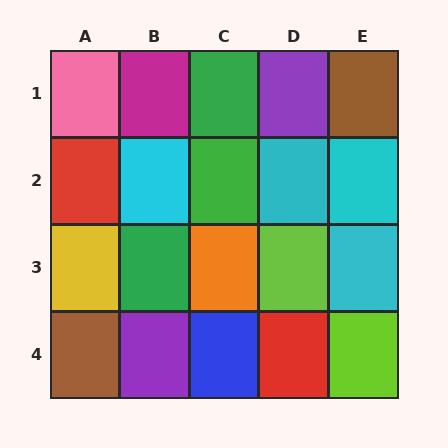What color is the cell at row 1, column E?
Brown.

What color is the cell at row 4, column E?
Lime.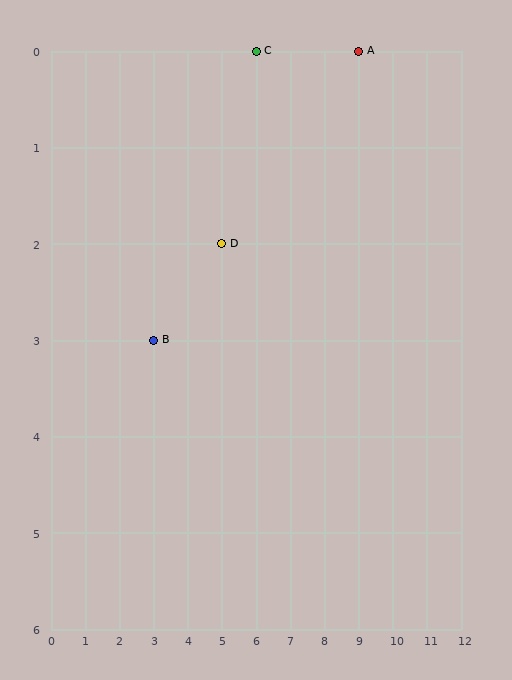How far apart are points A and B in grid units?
Points A and B are 6 columns and 3 rows apart (about 6.7 grid units diagonally).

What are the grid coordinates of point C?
Point C is at grid coordinates (6, 0).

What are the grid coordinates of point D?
Point D is at grid coordinates (5, 2).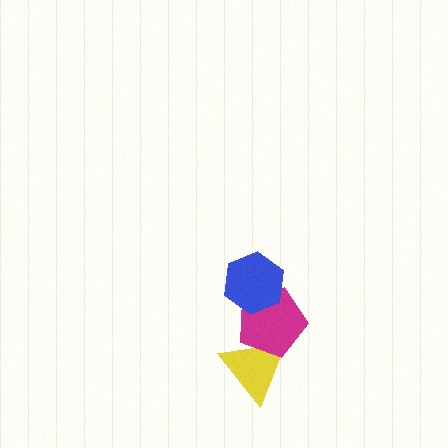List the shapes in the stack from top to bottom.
From top to bottom: the blue hexagon, the magenta pentagon, the yellow triangle.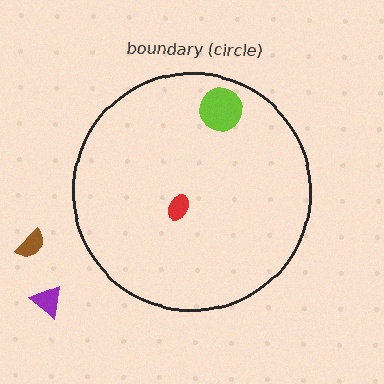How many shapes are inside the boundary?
2 inside, 2 outside.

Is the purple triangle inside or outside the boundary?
Outside.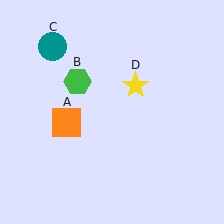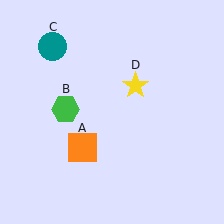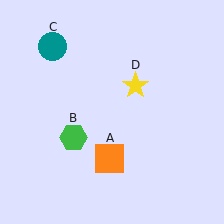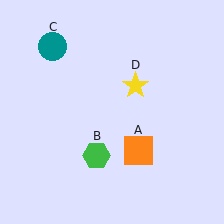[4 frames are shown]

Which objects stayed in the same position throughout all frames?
Teal circle (object C) and yellow star (object D) remained stationary.